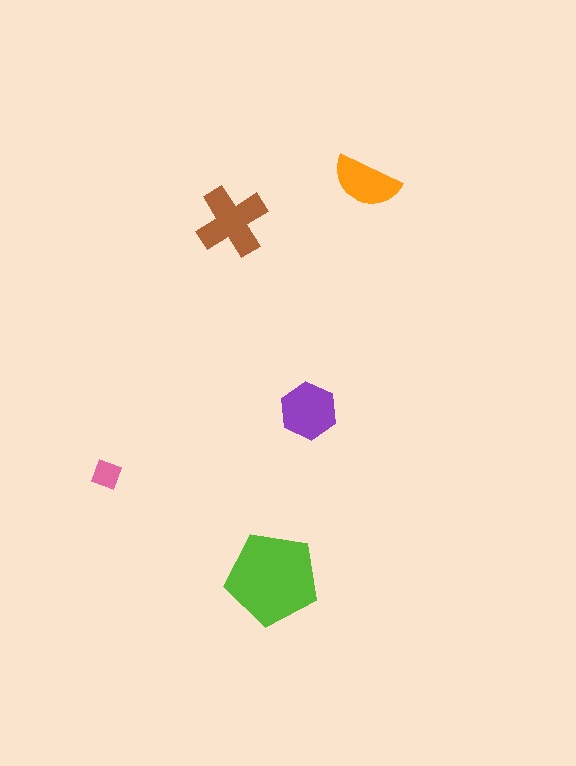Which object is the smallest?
The pink diamond.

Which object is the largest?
The lime pentagon.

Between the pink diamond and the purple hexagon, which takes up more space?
The purple hexagon.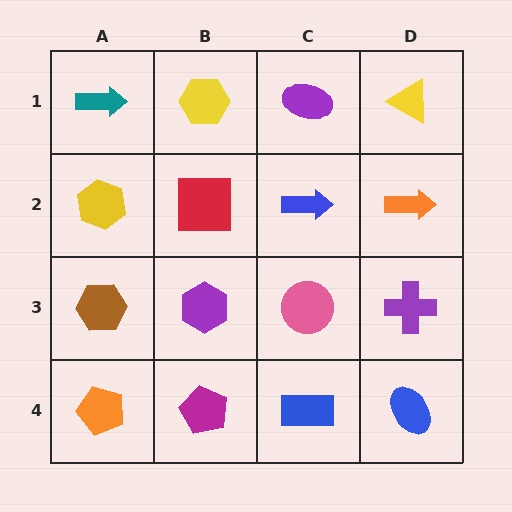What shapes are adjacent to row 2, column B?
A yellow hexagon (row 1, column B), a purple hexagon (row 3, column B), a yellow hexagon (row 2, column A), a blue arrow (row 2, column C).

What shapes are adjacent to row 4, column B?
A purple hexagon (row 3, column B), an orange pentagon (row 4, column A), a blue rectangle (row 4, column C).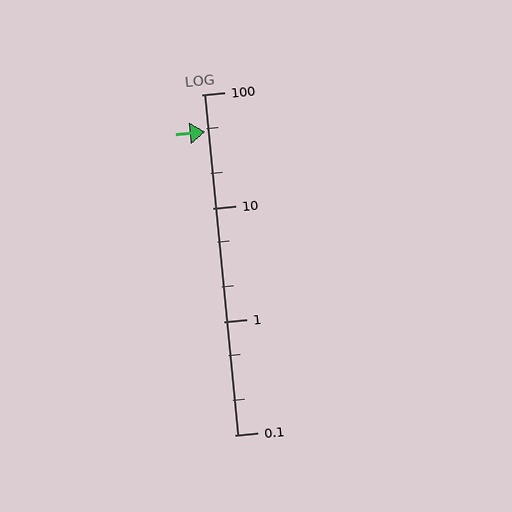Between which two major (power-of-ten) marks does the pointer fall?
The pointer is between 10 and 100.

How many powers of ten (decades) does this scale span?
The scale spans 3 decades, from 0.1 to 100.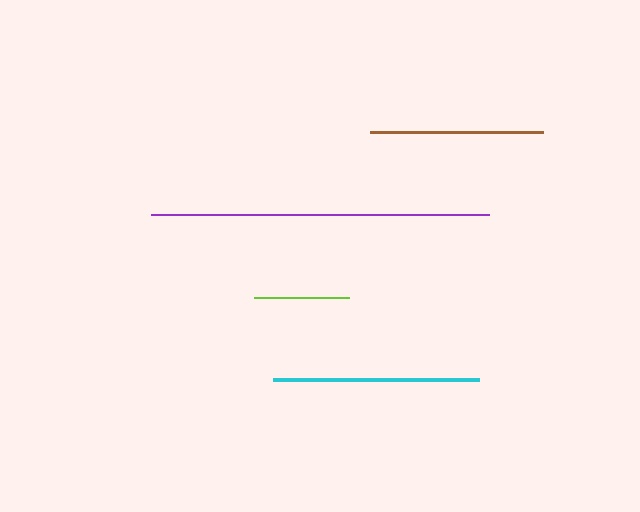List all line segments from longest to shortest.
From longest to shortest: purple, cyan, brown, lime.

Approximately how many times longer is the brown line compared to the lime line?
The brown line is approximately 1.8 times the length of the lime line.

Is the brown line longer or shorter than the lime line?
The brown line is longer than the lime line.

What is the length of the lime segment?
The lime segment is approximately 94 pixels long.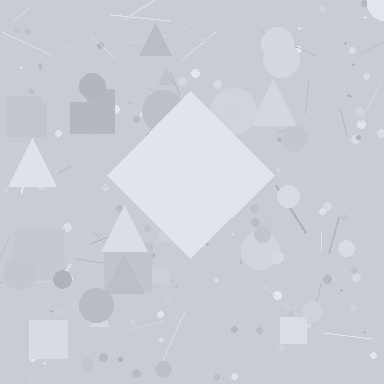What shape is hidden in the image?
A diamond is hidden in the image.